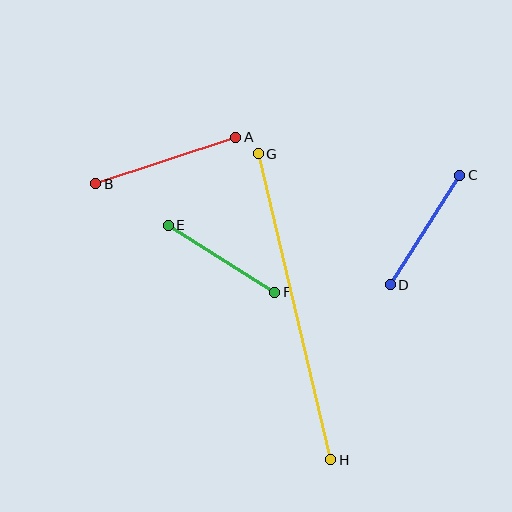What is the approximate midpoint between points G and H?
The midpoint is at approximately (295, 307) pixels.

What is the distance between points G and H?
The distance is approximately 314 pixels.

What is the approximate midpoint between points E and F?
The midpoint is at approximately (221, 259) pixels.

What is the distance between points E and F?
The distance is approximately 126 pixels.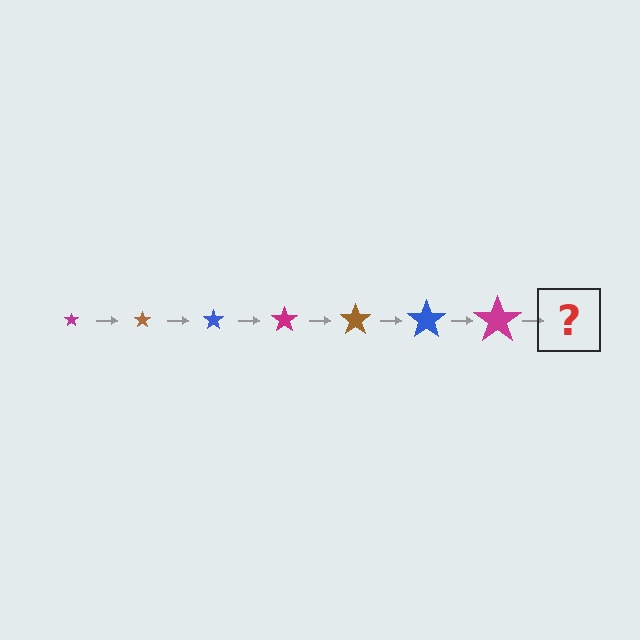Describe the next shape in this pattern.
It should be a brown star, larger than the previous one.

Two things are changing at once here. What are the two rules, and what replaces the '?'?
The two rules are that the star grows larger each step and the color cycles through magenta, brown, and blue. The '?' should be a brown star, larger than the previous one.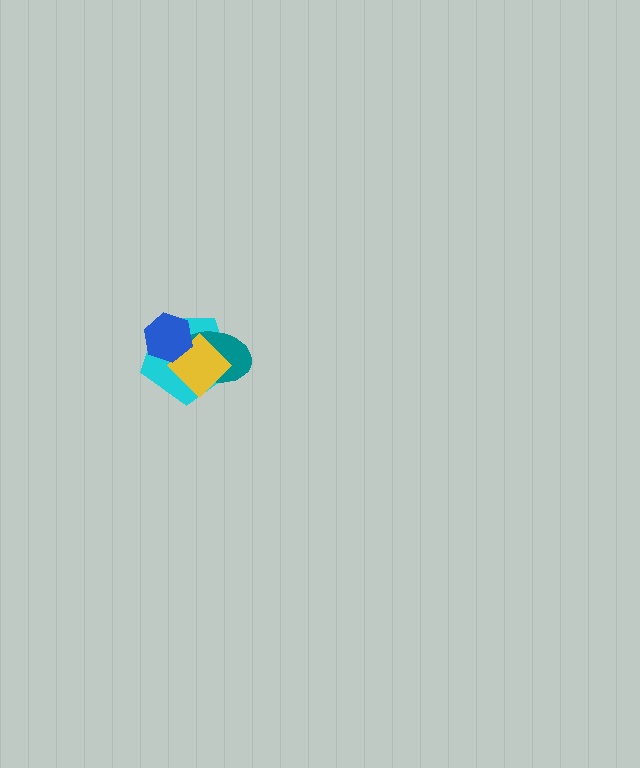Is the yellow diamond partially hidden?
Yes, it is partially covered by another shape.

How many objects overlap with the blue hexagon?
3 objects overlap with the blue hexagon.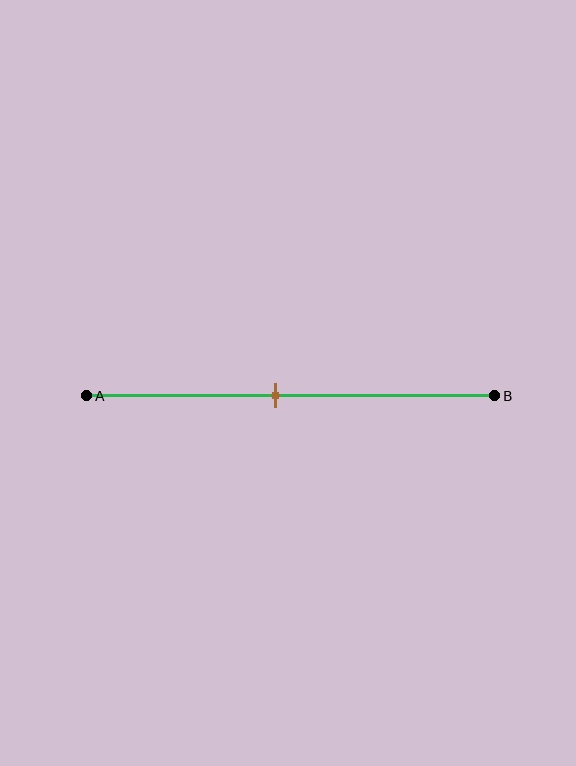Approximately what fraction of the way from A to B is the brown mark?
The brown mark is approximately 45% of the way from A to B.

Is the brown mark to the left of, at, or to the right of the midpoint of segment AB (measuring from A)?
The brown mark is to the left of the midpoint of segment AB.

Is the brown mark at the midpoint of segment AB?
No, the mark is at about 45% from A, not at the 50% midpoint.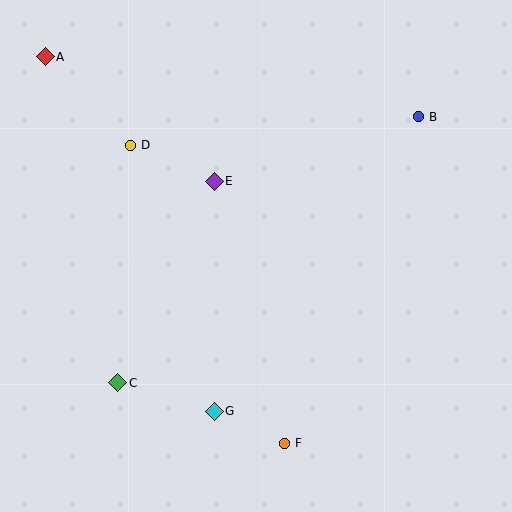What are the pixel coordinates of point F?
Point F is at (284, 443).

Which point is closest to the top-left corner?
Point A is closest to the top-left corner.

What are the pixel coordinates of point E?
Point E is at (214, 181).